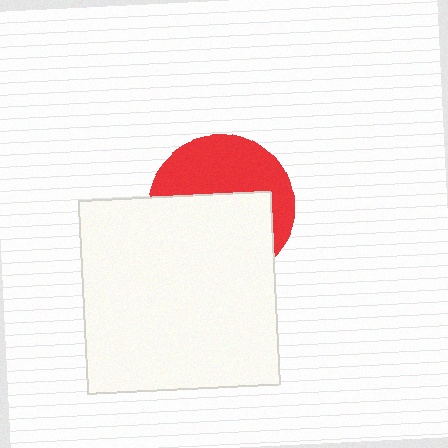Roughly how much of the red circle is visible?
A small part of it is visible (roughly 45%).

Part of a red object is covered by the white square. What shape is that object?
It is a circle.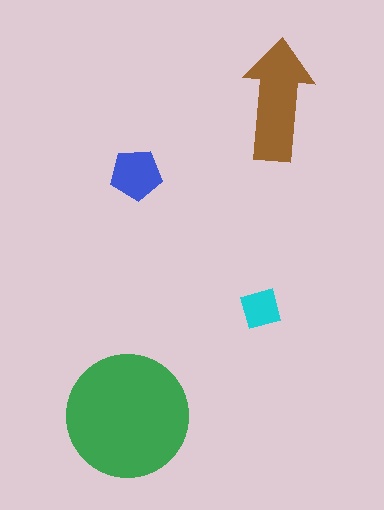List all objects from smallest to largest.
The cyan square, the blue pentagon, the brown arrow, the green circle.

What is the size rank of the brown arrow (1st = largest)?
2nd.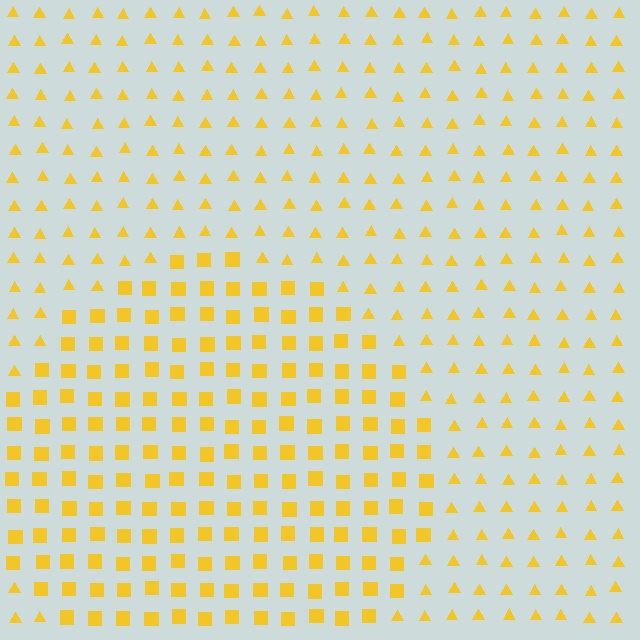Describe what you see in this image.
The image is filled with small yellow elements arranged in a uniform grid. A circle-shaped region contains squares, while the surrounding area contains triangles. The boundary is defined purely by the change in element shape.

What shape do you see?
I see a circle.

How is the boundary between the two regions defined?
The boundary is defined by a change in element shape: squares inside vs. triangles outside. All elements share the same color and spacing.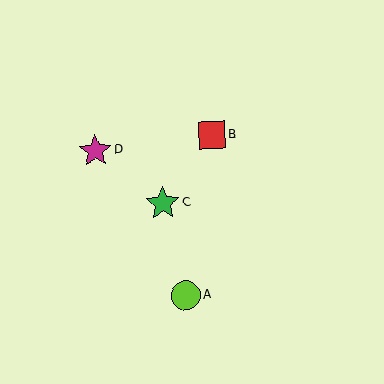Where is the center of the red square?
The center of the red square is at (212, 135).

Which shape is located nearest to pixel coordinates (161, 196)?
The green star (labeled C) at (163, 203) is nearest to that location.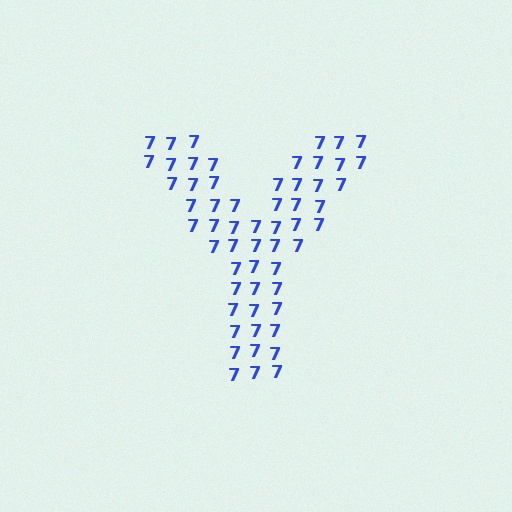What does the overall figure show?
The overall figure shows the letter Y.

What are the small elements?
The small elements are digit 7's.